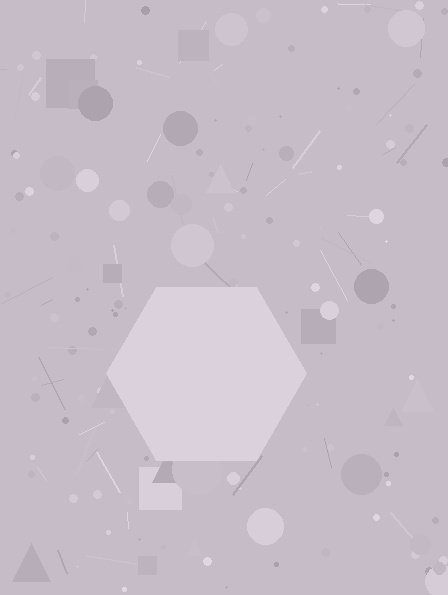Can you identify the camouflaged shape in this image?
The camouflaged shape is a hexagon.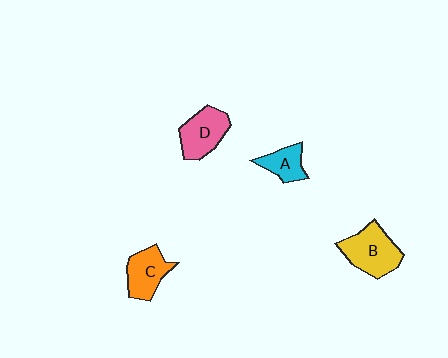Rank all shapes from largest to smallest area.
From largest to smallest: B (yellow), D (pink), C (orange), A (cyan).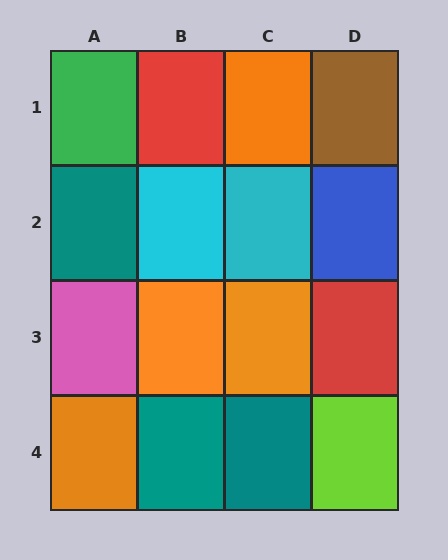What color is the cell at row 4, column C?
Teal.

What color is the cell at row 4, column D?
Lime.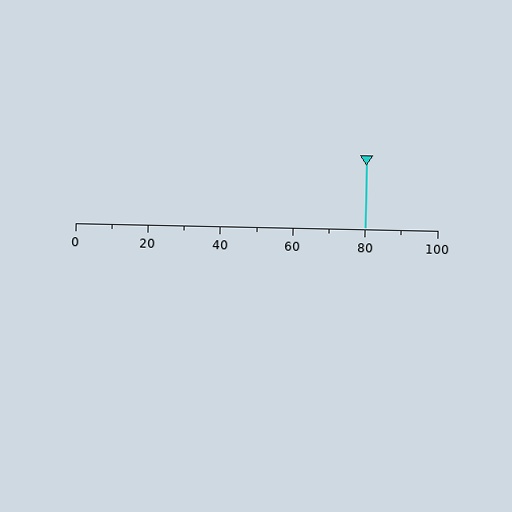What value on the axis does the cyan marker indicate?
The marker indicates approximately 80.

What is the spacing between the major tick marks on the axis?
The major ticks are spaced 20 apart.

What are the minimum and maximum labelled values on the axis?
The axis runs from 0 to 100.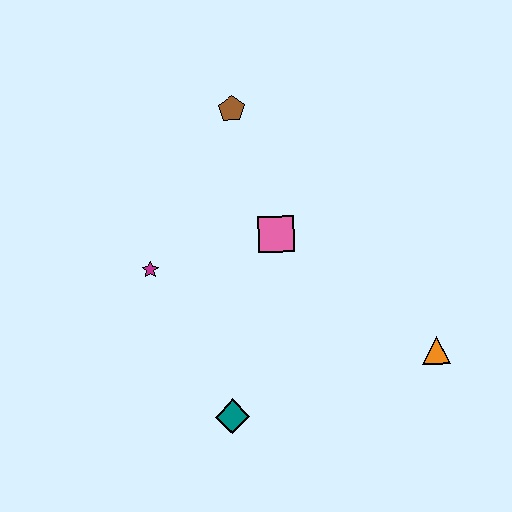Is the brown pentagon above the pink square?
Yes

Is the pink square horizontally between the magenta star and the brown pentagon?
No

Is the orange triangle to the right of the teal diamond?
Yes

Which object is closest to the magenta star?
The pink square is closest to the magenta star.